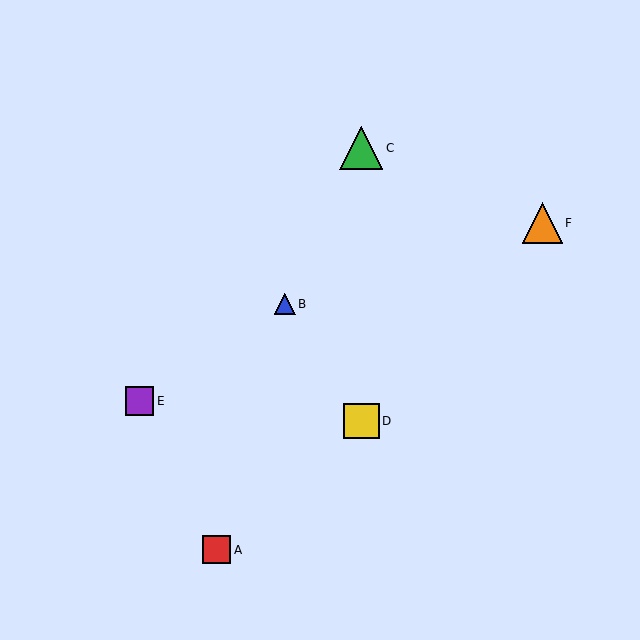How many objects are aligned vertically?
2 objects (C, D) are aligned vertically.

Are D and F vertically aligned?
No, D is at x≈361 and F is at x≈542.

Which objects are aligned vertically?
Objects C, D are aligned vertically.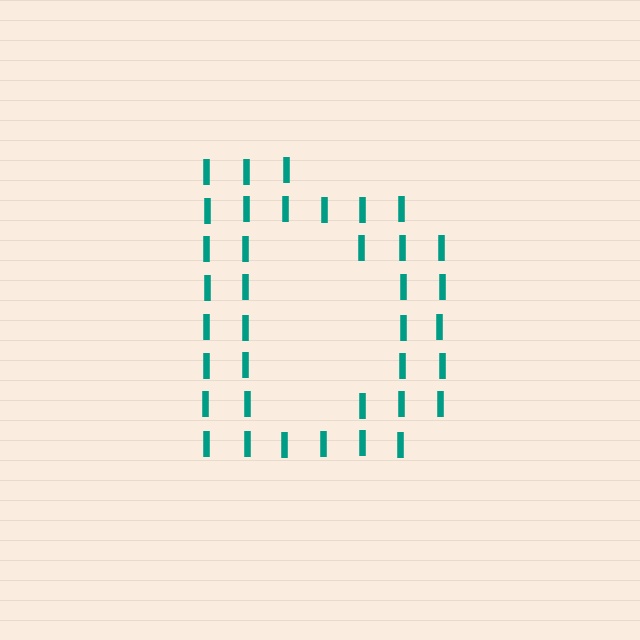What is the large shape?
The large shape is the letter D.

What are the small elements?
The small elements are letter I's.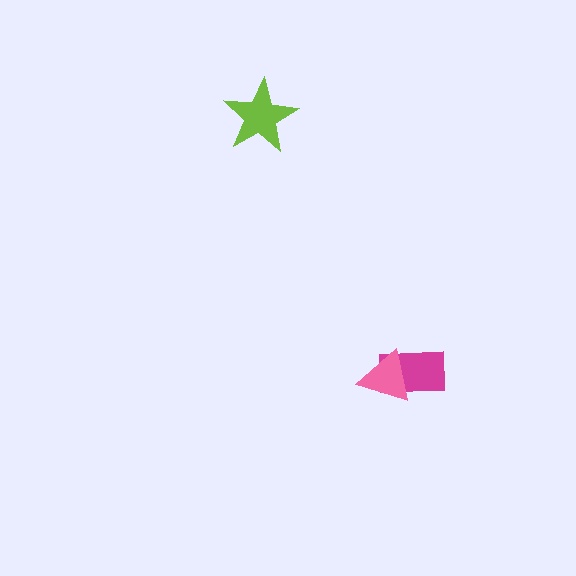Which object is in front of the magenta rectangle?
The pink triangle is in front of the magenta rectangle.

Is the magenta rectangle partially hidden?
Yes, it is partially covered by another shape.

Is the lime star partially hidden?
No, no other shape covers it.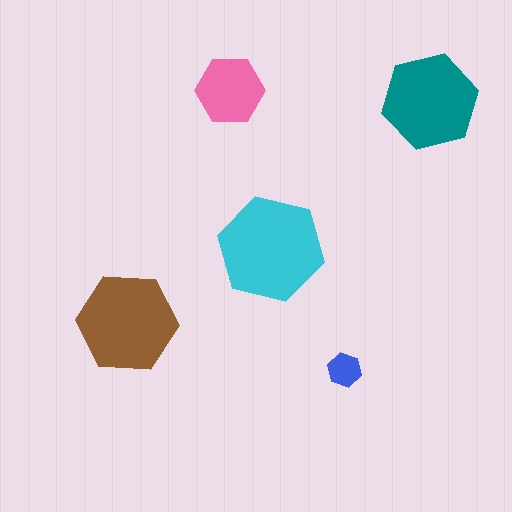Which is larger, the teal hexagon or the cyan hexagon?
The cyan one.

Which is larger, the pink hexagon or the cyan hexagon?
The cyan one.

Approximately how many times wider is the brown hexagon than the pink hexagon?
About 1.5 times wider.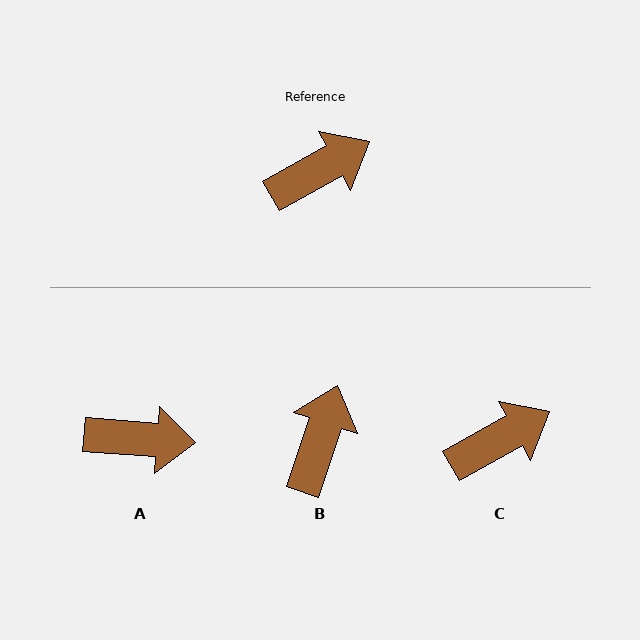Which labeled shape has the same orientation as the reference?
C.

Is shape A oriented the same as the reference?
No, it is off by about 33 degrees.